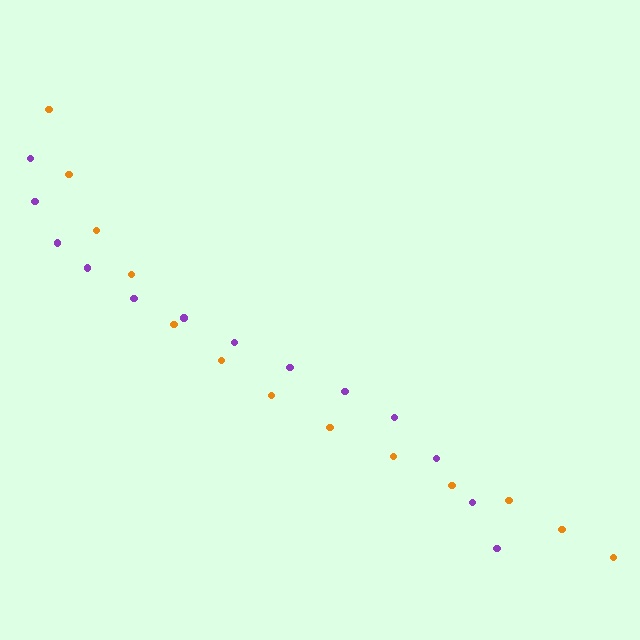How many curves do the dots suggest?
There are 2 distinct paths.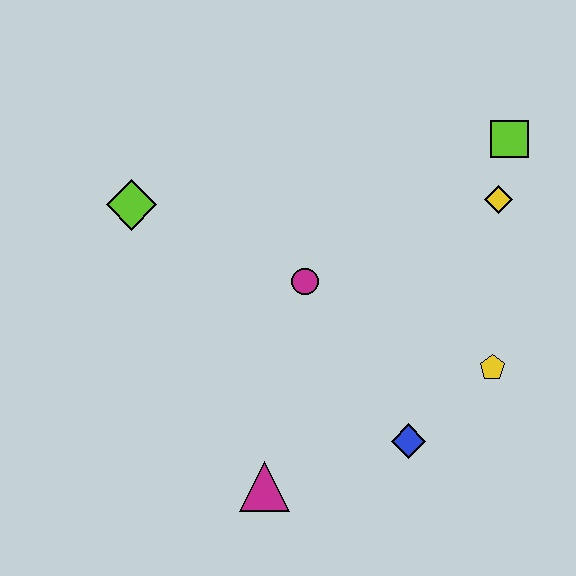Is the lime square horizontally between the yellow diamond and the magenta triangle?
No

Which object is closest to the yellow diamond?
The lime square is closest to the yellow diamond.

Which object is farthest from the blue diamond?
The lime diamond is farthest from the blue diamond.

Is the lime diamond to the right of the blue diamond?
No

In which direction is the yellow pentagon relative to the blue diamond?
The yellow pentagon is to the right of the blue diamond.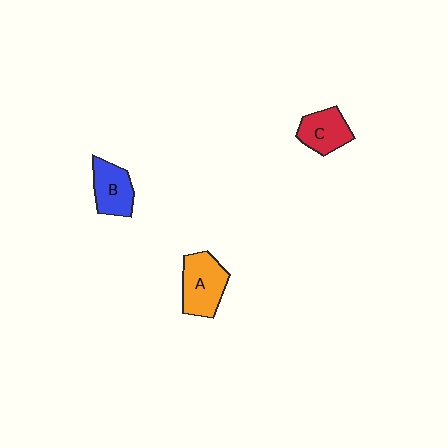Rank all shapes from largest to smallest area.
From largest to smallest: A (orange), B (blue), C (red).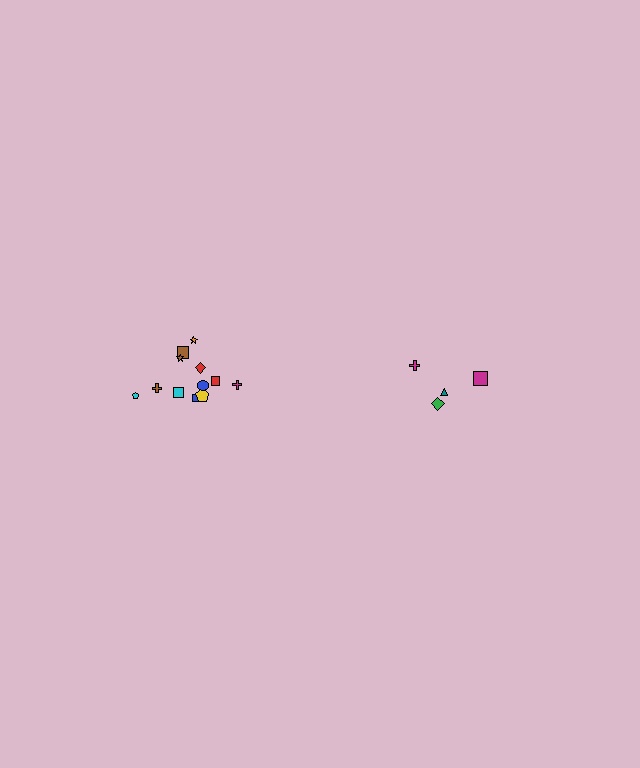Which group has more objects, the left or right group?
The left group.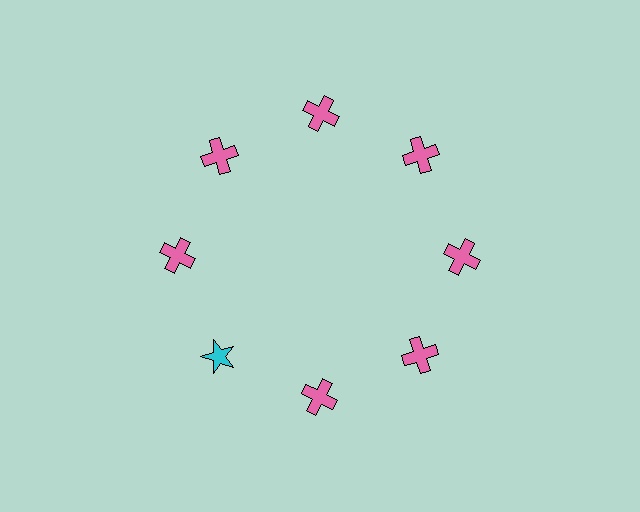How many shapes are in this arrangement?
There are 8 shapes arranged in a ring pattern.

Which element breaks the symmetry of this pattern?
The cyan star at roughly the 8 o'clock position breaks the symmetry. All other shapes are pink crosses.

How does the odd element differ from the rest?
It differs in both color (cyan instead of pink) and shape (star instead of cross).